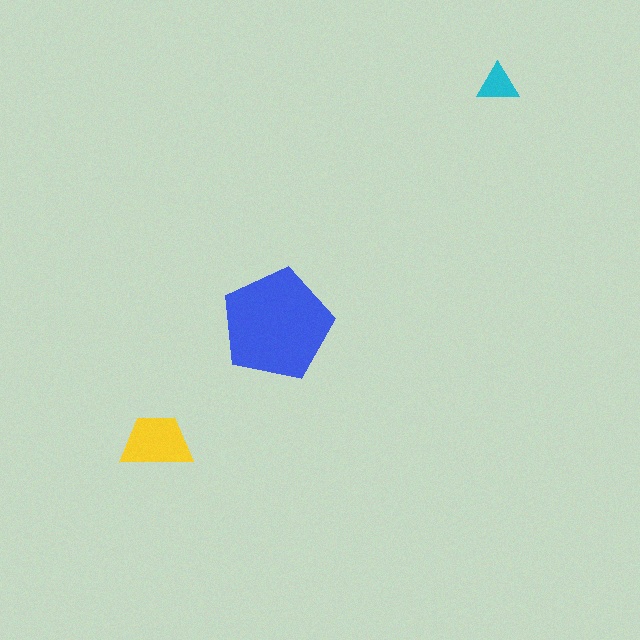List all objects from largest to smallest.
The blue pentagon, the yellow trapezoid, the cyan triangle.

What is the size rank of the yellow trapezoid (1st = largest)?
2nd.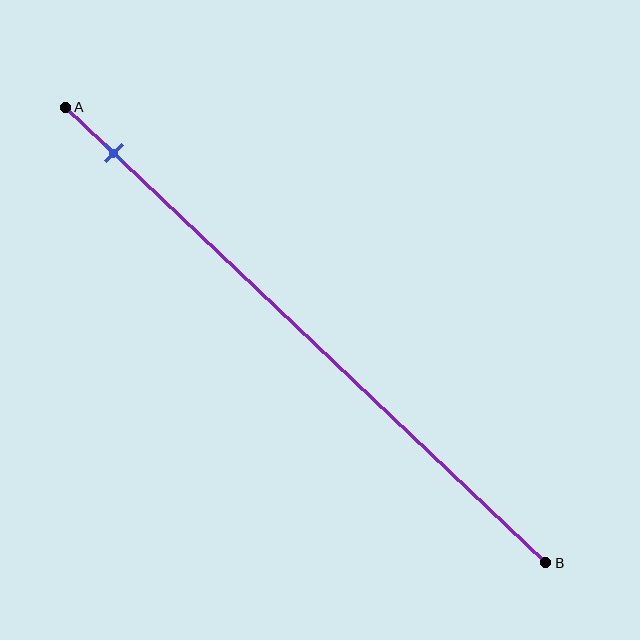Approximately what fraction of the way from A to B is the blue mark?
The blue mark is approximately 10% of the way from A to B.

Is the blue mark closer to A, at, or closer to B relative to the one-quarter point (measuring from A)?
The blue mark is closer to point A than the one-quarter point of segment AB.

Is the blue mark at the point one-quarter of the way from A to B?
No, the mark is at about 10% from A, not at the 25% one-quarter point.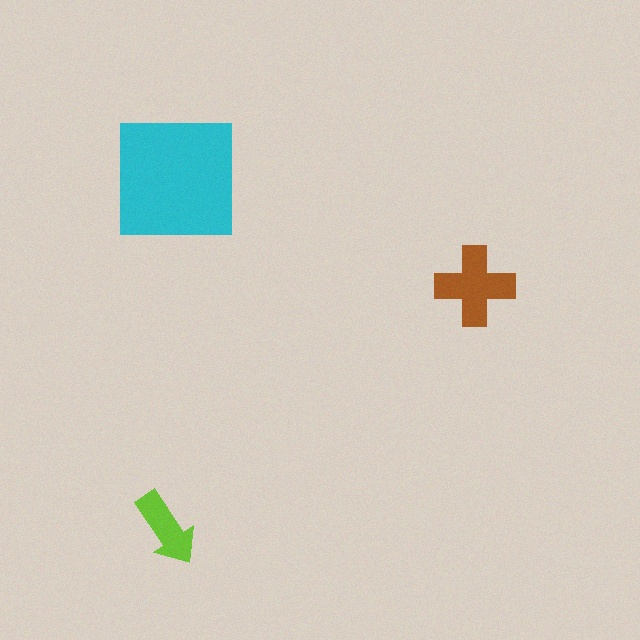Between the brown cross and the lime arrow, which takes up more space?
The brown cross.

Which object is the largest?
The cyan square.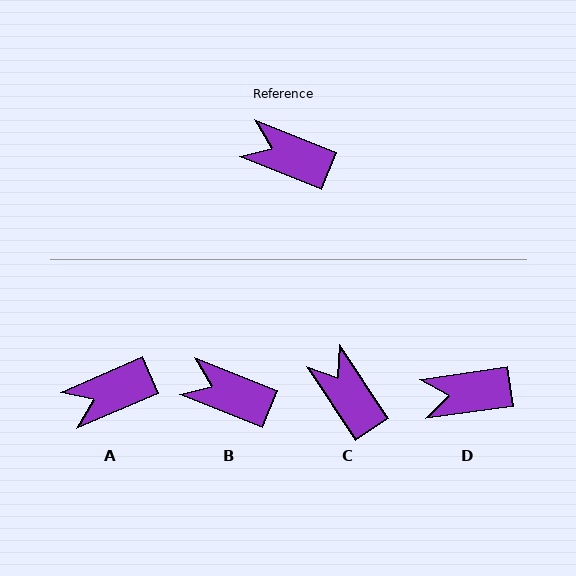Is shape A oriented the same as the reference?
No, it is off by about 45 degrees.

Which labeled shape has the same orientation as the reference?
B.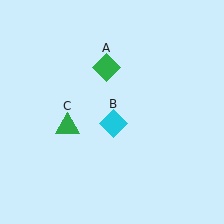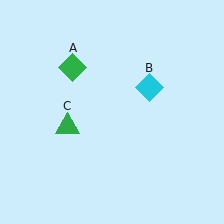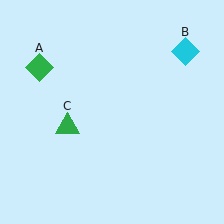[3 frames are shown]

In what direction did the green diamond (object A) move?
The green diamond (object A) moved left.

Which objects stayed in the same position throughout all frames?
Green triangle (object C) remained stationary.